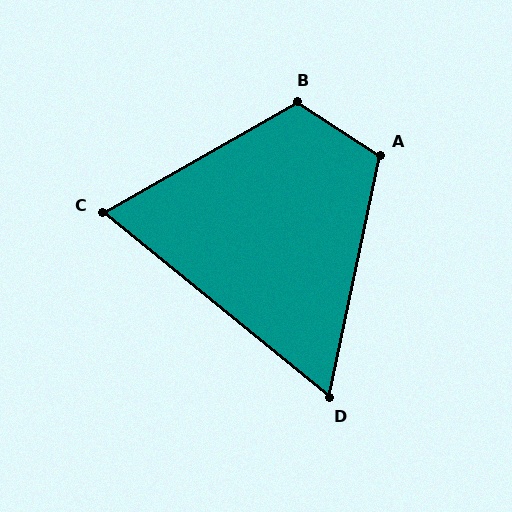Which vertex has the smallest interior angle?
D, at approximately 63 degrees.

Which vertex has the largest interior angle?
B, at approximately 117 degrees.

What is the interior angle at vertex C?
Approximately 69 degrees (acute).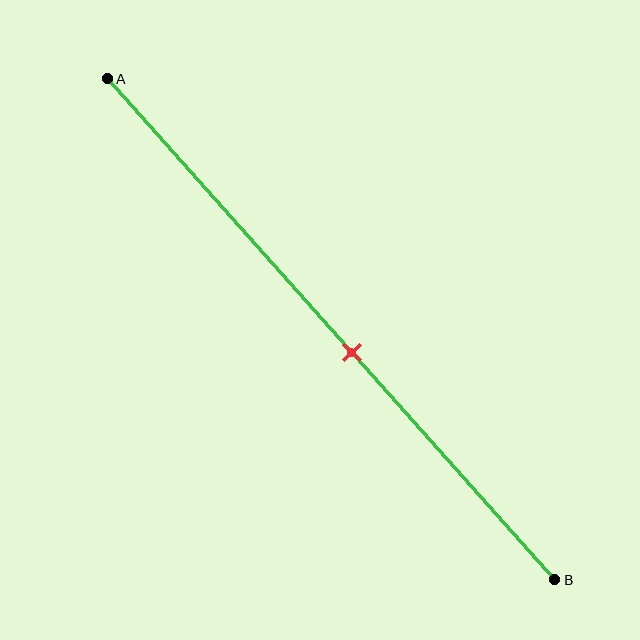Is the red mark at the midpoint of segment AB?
No, the mark is at about 55% from A, not at the 50% midpoint.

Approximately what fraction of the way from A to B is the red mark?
The red mark is approximately 55% of the way from A to B.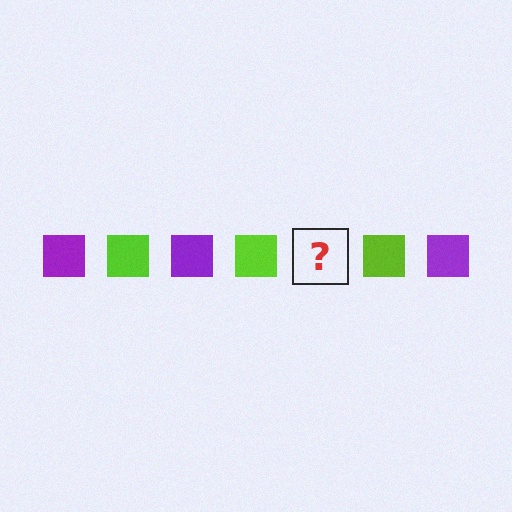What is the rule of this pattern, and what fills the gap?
The rule is that the pattern cycles through purple, lime squares. The gap should be filled with a purple square.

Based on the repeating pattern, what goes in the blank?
The blank should be a purple square.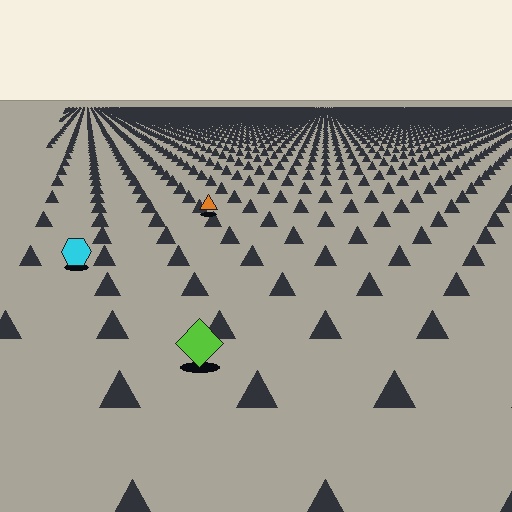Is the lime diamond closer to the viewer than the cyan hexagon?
Yes. The lime diamond is closer — you can tell from the texture gradient: the ground texture is coarser near it.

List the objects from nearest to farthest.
From nearest to farthest: the lime diamond, the cyan hexagon, the orange triangle.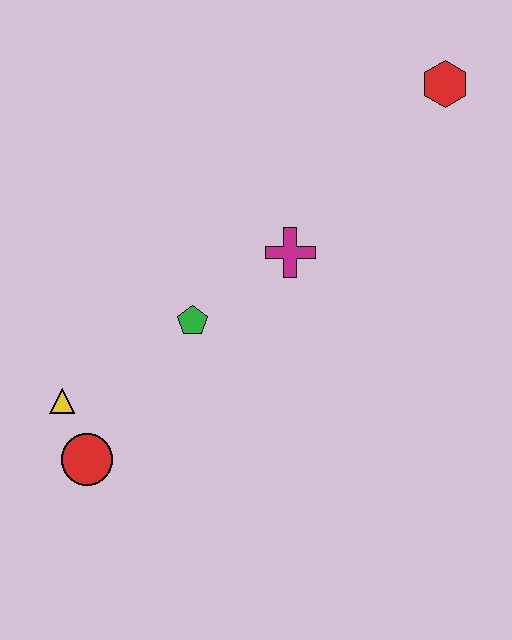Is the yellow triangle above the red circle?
Yes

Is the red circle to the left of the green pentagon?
Yes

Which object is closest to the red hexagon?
The magenta cross is closest to the red hexagon.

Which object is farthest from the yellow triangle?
The red hexagon is farthest from the yellow triangle.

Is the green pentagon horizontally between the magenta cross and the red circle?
Yes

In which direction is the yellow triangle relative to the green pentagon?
The yellow triangle is to the left of the green pentagon.